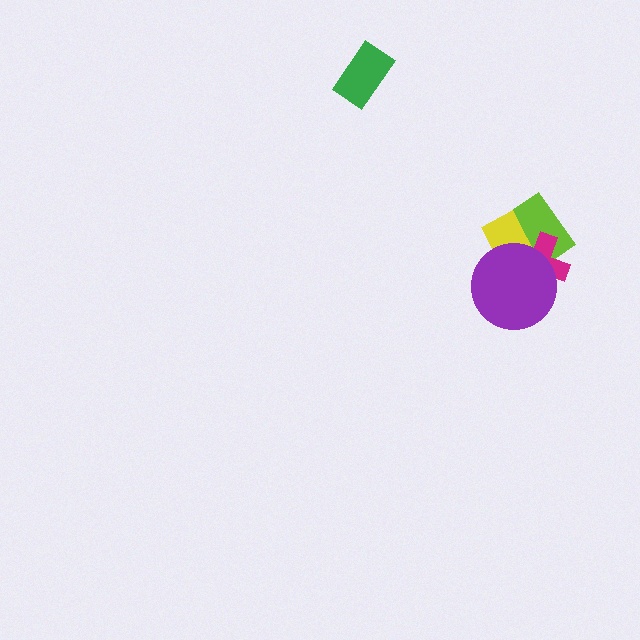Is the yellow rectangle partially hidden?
Yes, it is partially covered by another shape.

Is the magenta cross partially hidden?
Yes, it is partially covered by another shape.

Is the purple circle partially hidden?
No, no other shape covers it.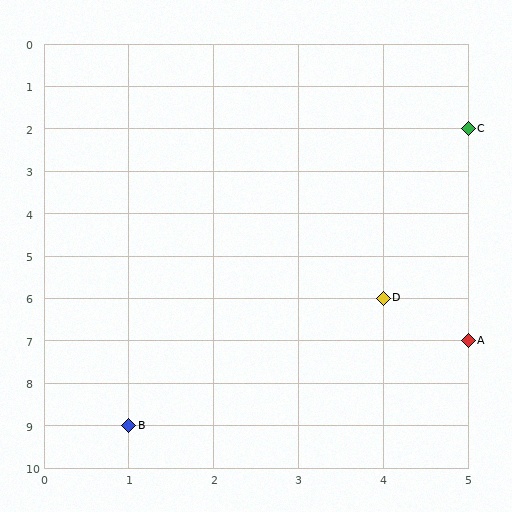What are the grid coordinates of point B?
Point B is at grid coordinates (1, 9).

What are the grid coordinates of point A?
Point A is at grid coordinates (5, 7).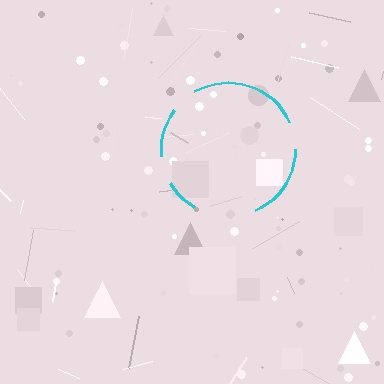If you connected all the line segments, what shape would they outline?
They would outline a circle.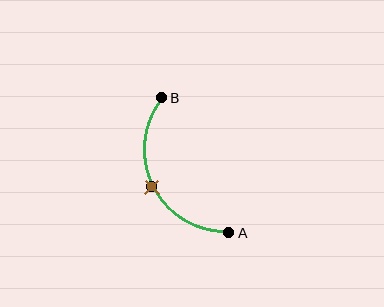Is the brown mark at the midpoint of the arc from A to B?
Yes. The brown mark lies on the arc at equal arc-length from both A and B — it is the arc midpoint.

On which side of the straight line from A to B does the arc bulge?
The arc bulges to the left of the straight line connecting A and B.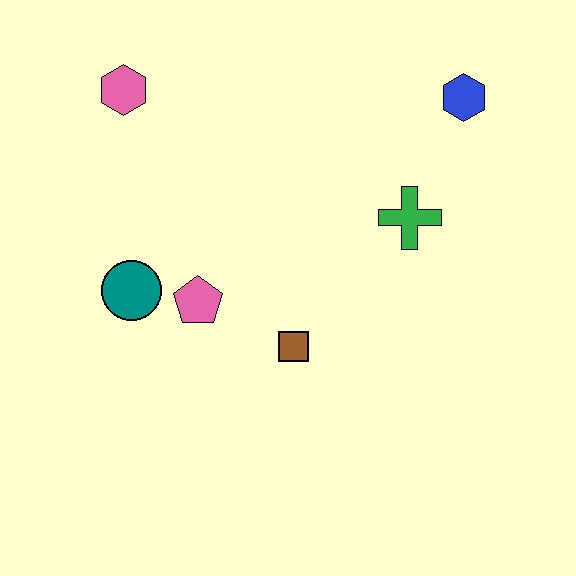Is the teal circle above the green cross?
No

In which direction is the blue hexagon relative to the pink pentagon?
The blue hexagon is to the right of the pink pentagon.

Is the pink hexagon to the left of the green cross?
Yes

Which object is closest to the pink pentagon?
The teal circle is closest to the pink pentagon.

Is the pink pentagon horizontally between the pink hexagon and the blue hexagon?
Yes